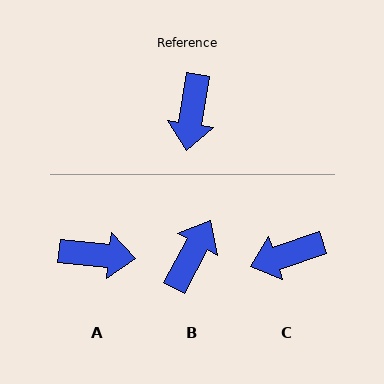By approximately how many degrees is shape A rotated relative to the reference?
Approximately 93 degrees counter-clockwise.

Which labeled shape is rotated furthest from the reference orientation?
B, about 160 degrees away.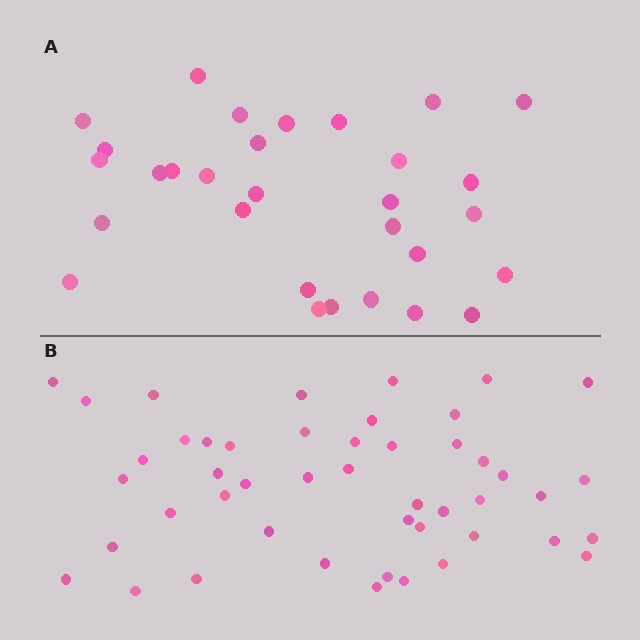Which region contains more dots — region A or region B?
Region B (the bottom region) has more dots.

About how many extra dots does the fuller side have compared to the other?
Region B has approximately 15 more dots than region A.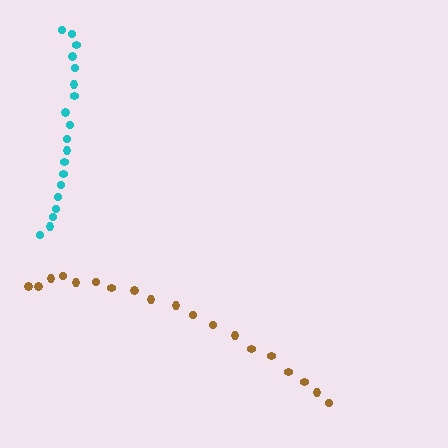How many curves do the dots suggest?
There are 2 distinct paths.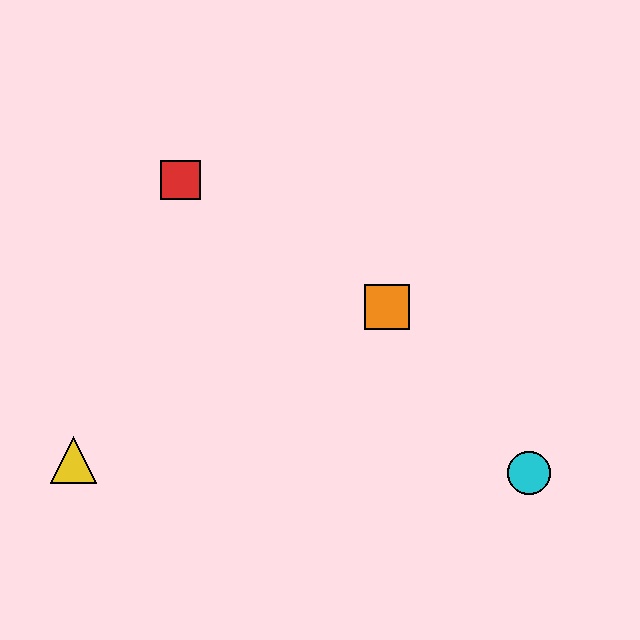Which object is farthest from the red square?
The cyan circle is farthest from the red square.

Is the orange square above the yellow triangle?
Yes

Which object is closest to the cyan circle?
The orange square is closest to the cyan circle.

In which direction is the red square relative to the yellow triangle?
The red square is above the yellow triangle.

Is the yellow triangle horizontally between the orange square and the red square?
No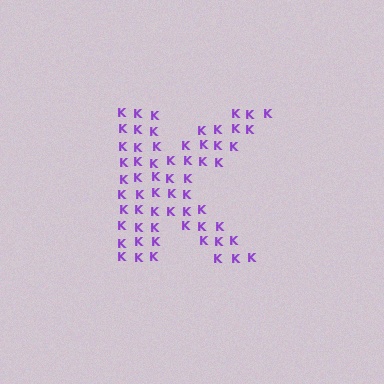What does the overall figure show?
The overall figure shows the letter K.